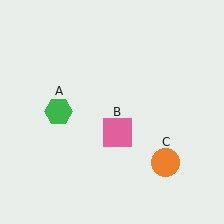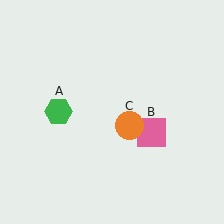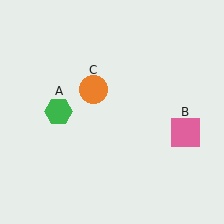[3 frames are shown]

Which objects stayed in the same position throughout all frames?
Green hexagon (object A) remained stationary.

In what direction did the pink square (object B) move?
The pink square (object B) moved right.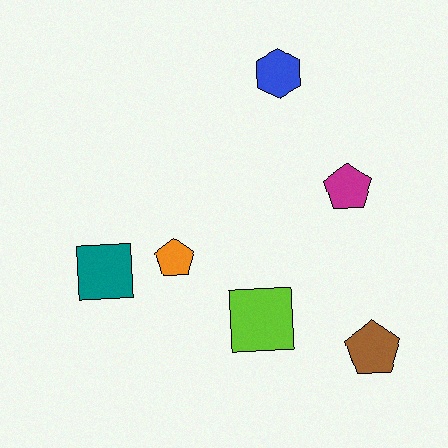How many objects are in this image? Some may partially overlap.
There are 6 objects.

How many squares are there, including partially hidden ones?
There are 2 squares.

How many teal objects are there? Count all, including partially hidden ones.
There is 1 teal object.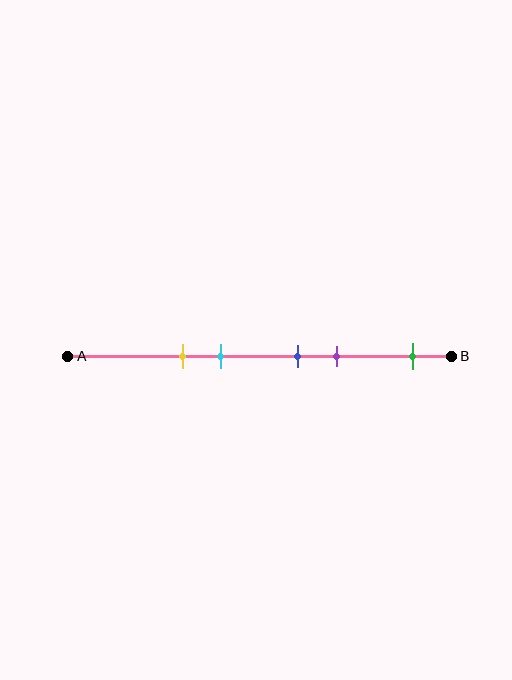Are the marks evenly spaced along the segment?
No, the marks are not evenly spaced.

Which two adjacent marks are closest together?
The blue and purple marks are the closest adjacent pair.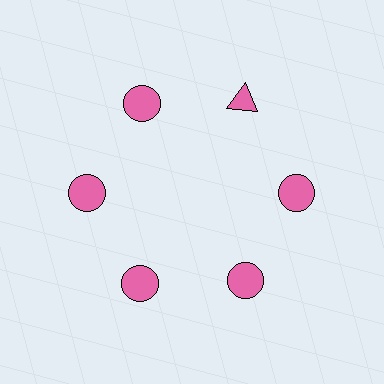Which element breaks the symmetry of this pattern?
The pink triangle at roughly the 1 o'clock position breaks the symmetry. All other shapes are pink circles.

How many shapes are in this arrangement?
There are 6 shapes arranged in a ring pattern.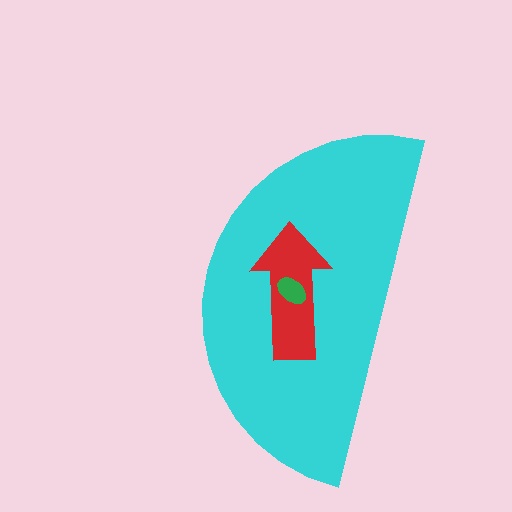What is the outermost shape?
The cyan semicircle.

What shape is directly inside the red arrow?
The green ellipse.